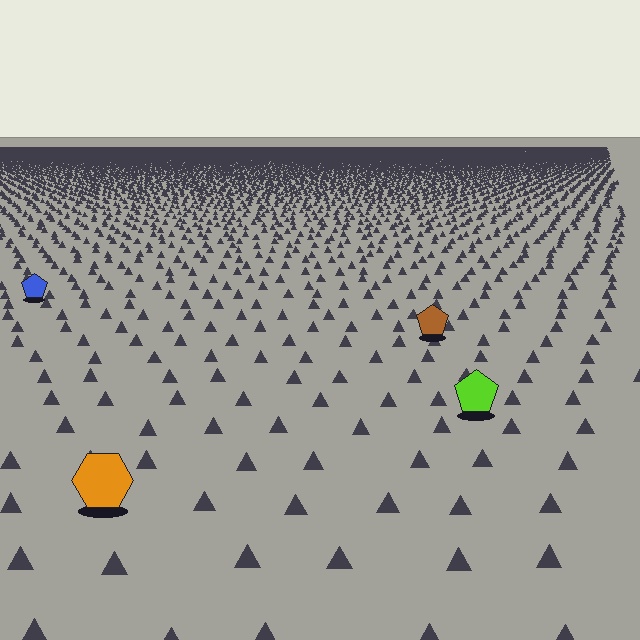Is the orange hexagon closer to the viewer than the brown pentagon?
Yes. The orange hexagon is closer — you can tell from the texture gradient: the ground texture is coarser near it.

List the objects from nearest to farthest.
From nearest to farthest: the orange hexagon, the lime pentagon, the brown pentagon, the blue pentagon.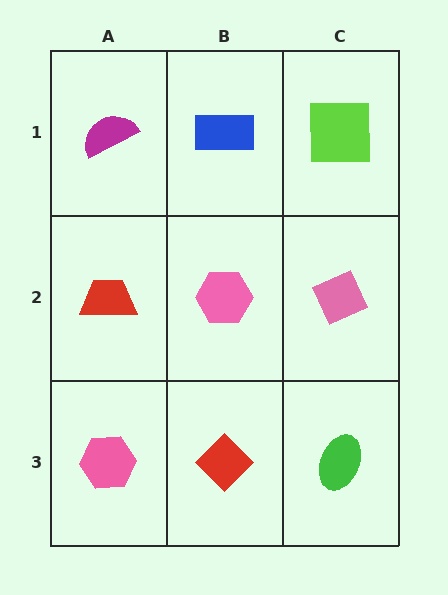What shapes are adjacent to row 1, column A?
A red trapezoid (row 2, column A), a blue rectangle (row 1, column B).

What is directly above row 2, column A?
A magenta semicircle.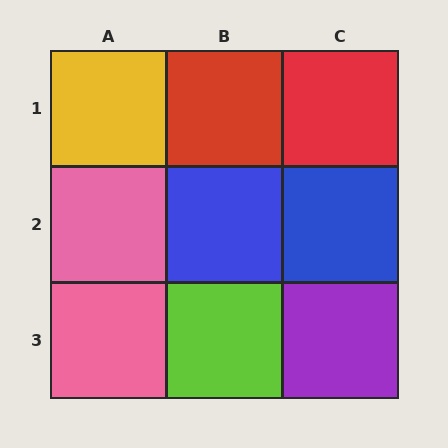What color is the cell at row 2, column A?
Pink.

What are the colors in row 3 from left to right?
Pink, lime, purple.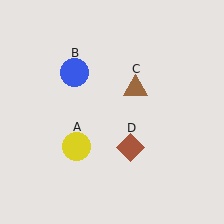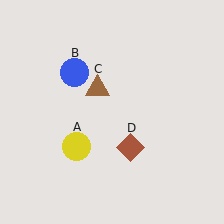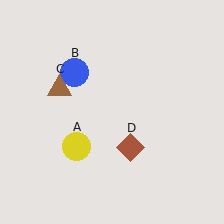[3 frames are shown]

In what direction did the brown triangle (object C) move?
The brown triangle (object C) moved left.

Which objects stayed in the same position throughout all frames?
Yellow circle (object A) and blue circle (object B) and brown diamond (object D) remained stationary.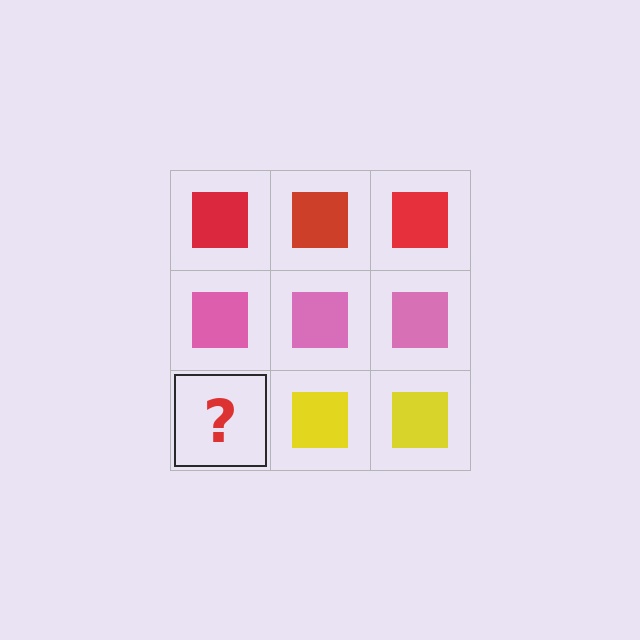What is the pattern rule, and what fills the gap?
The rule is that each row has a consistent color. The gap should be filled with a yellow square.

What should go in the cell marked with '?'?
The missing cell should contain a yellow square.